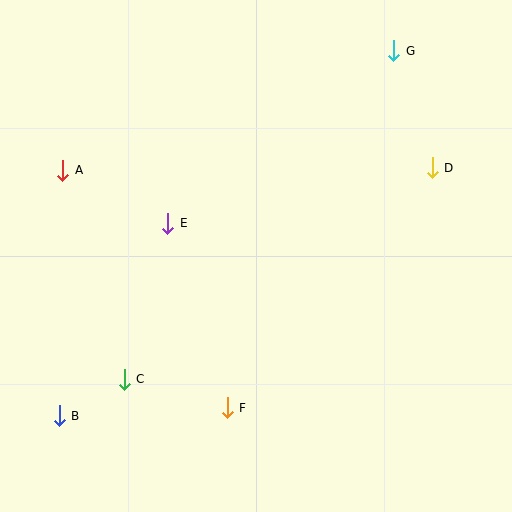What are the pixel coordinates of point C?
Point C is at (124, 379).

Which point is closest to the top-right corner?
Point G is closest to the top-right corner.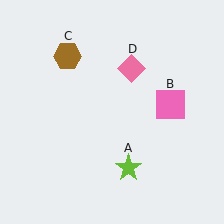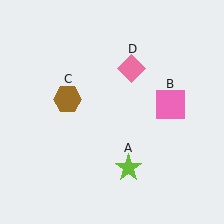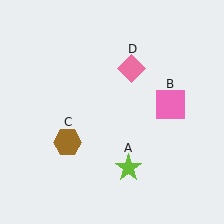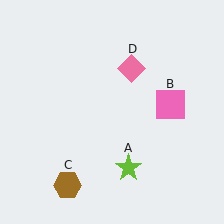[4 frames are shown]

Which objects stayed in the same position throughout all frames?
Lime star (object A) and pink square (object B) and pink diamond (object D) remained stationary.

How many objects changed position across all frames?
1 object changed position: brown hexagon (object C).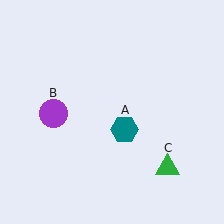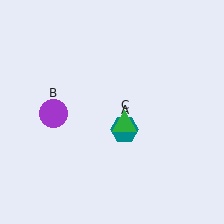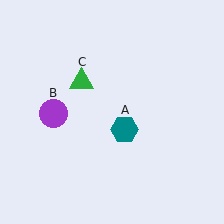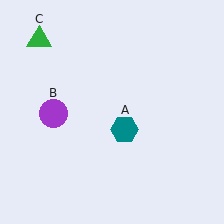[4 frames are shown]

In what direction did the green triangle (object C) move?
The green triangle (object C) moved up and to the left.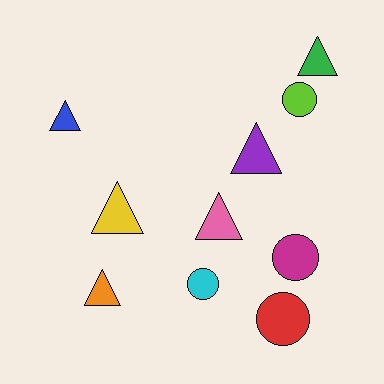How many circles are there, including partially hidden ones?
There are 4 circles.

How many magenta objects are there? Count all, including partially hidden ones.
There is 1 magenta object.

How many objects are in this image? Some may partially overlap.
There are 10 objects.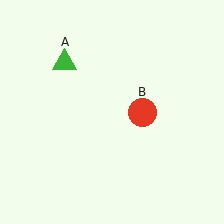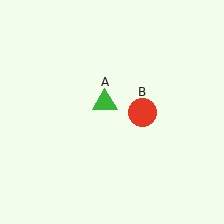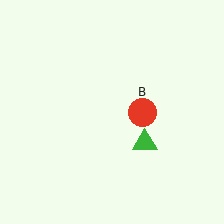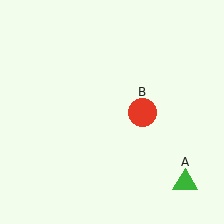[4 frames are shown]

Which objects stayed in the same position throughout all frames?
Red circle (object B) remained stationary.